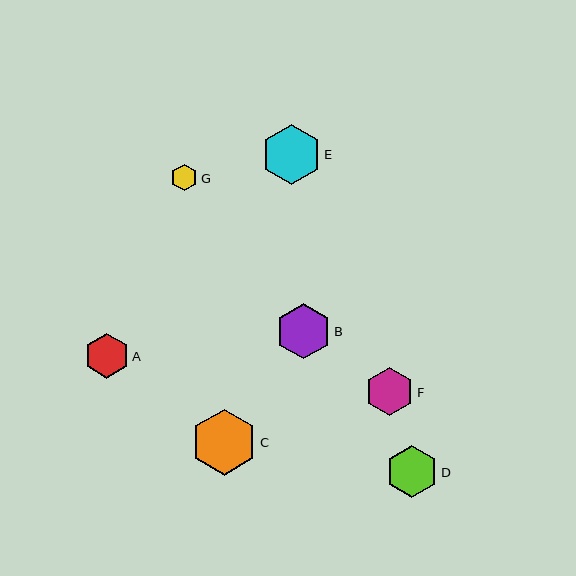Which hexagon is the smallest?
Hexagon G is the smallest with a size of approximately 27 pixels.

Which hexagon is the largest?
Hexagon C is the largest with a size of approximately 66 pixels.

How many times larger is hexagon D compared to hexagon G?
Hexagon D is approximately 2.0 times the size of hexagon G.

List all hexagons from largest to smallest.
From largest to smallest: C, E, B, D, F, A, G.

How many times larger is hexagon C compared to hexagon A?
Hexagon C is approximately 1.5 times the size of hexagon A.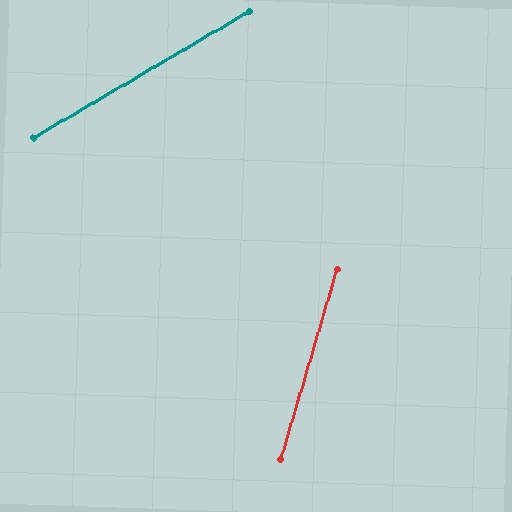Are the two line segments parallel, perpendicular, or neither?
Neither parallel nor perpendicular — they differ by about 43°.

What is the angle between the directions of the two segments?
Approximately 43 degrees.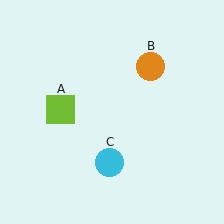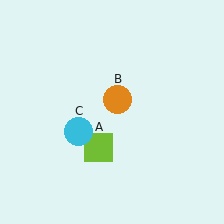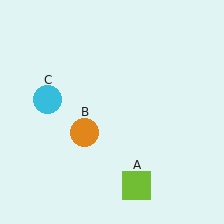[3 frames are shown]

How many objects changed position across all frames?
3 objects changed position: lime square (object A), orange circle (object B), cyan circle (object C).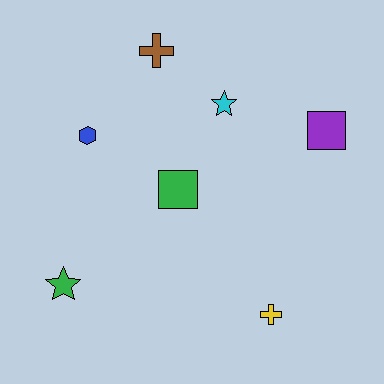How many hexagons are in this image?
There is 1 hexagon.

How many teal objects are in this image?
There are no teal objects.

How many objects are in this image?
There are 7 objects.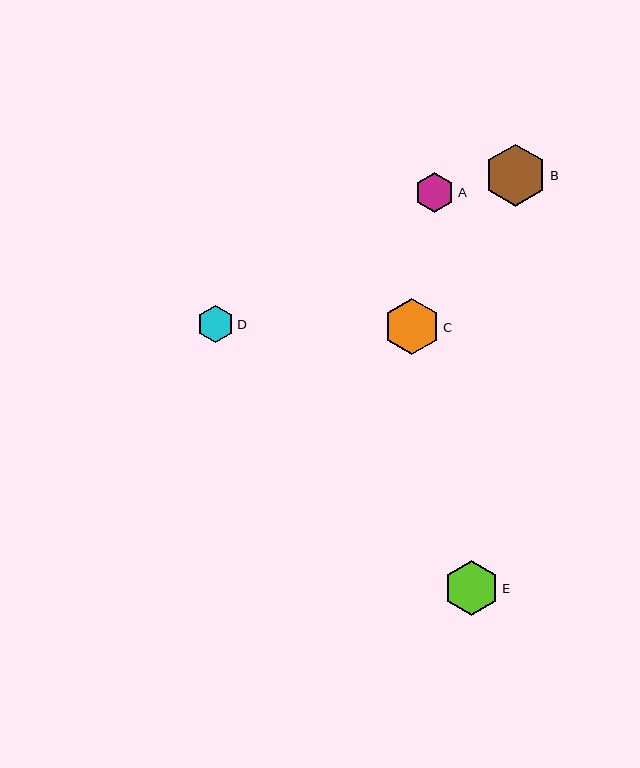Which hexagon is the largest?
Hexagon B is the largest with a size of approximately 62 pixels.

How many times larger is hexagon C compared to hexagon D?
Hexagon C is approximately 1.5 times the size of hexagon D.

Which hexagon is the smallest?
Hexagon D is the smallest with a size of approximately 37 pixels.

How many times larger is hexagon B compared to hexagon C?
Hexagon B is approximately 1.1 times the size of hexagon C.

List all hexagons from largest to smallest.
From largest to smallest: B, C, E, A, D.